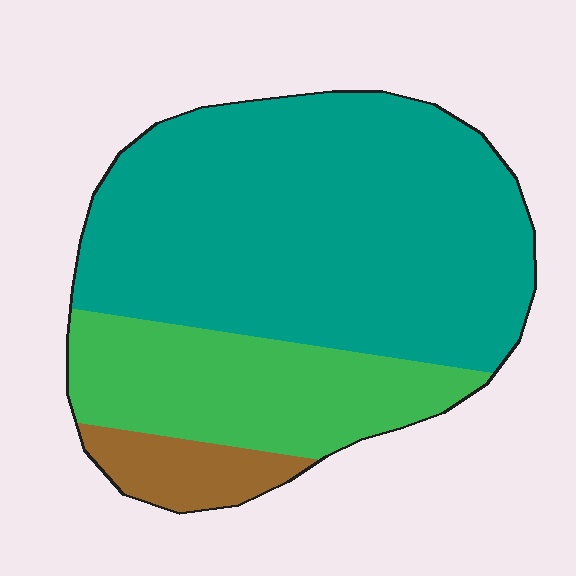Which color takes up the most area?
Teal, at roughly 65%.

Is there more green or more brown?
Green.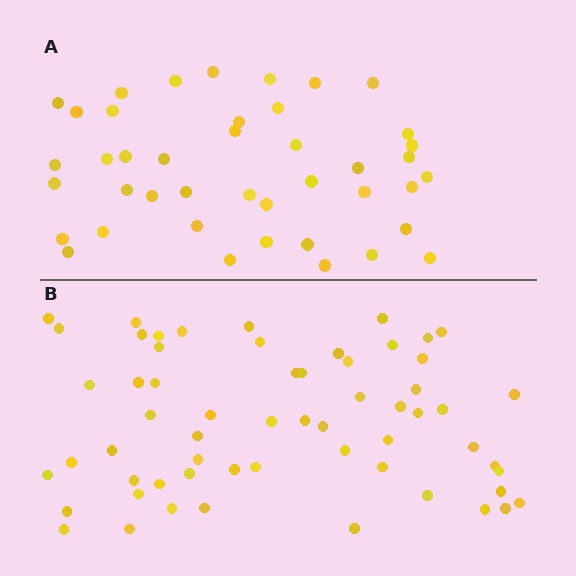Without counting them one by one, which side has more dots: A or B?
Region B (the bottom region) has more dots.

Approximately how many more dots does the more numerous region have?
Region B has approximately 20 more dots than region A.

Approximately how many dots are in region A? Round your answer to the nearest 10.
About 40 dots. (The exact count is 42, which rounds to 40.)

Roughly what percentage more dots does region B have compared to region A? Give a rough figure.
About 45% more.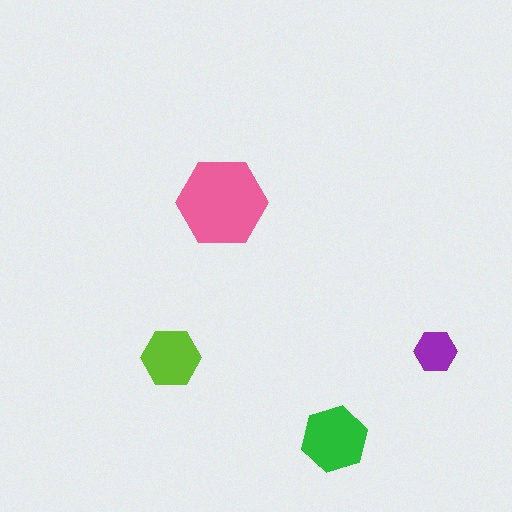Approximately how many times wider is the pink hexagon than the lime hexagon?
About 1.5 times wider.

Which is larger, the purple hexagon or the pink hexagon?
The pink one.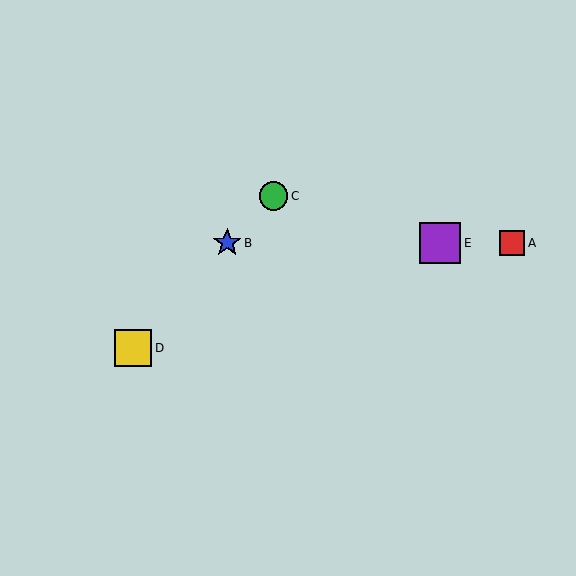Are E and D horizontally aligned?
No, E is at y≈243 and D is at y≈348.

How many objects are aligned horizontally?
3 objects (A, B, E) are aligned horizontally.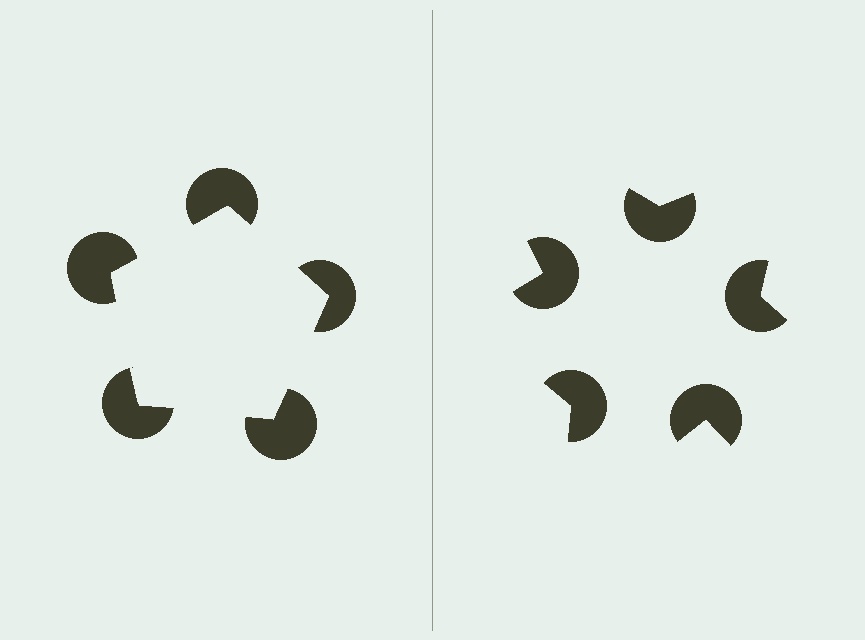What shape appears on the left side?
An illusory pentagon.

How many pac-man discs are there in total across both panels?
10 — 5 on each side.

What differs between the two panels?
The pac-man discs are positioned identically on both sides; only the wedge orientations differ. On the left they align to a pentagon; on the right they are misaligned.